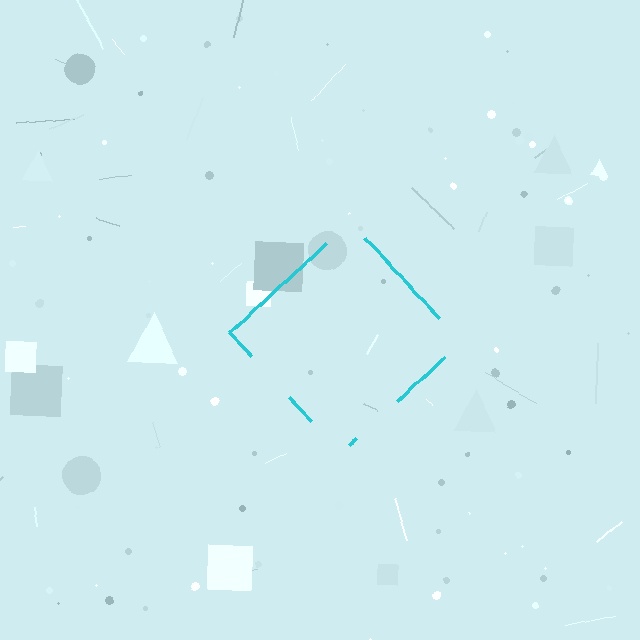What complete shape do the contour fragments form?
The contour fragments form a diamond.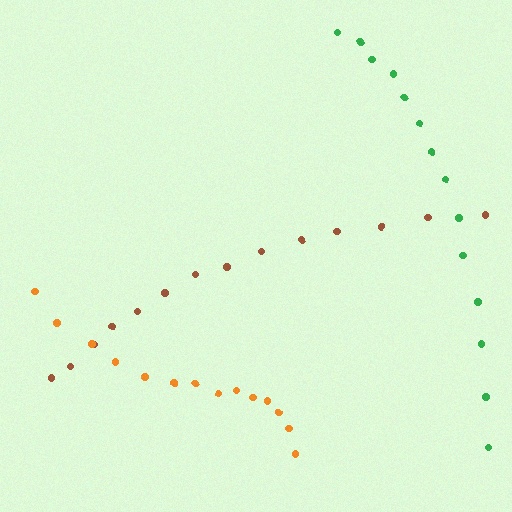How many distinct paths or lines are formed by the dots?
There are 3 distinct paths.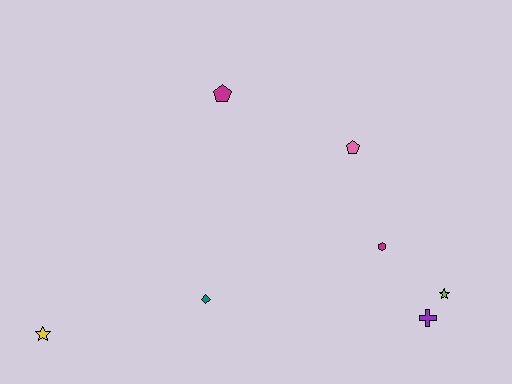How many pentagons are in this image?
There are 2 pentagons.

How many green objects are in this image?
There are no green objects.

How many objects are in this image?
There are 7 objects.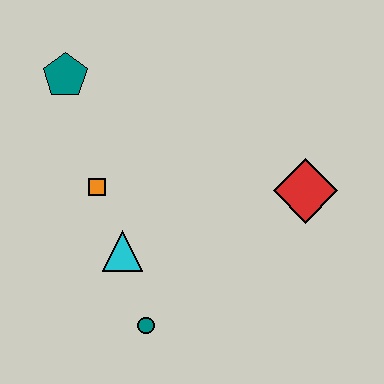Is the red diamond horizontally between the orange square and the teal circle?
No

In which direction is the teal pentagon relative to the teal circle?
The teal pentagon is above the teal circle.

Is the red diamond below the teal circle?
No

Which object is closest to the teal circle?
The cyan triangle is closest to the teal circle.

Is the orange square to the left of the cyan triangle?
Yes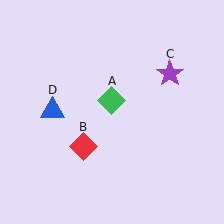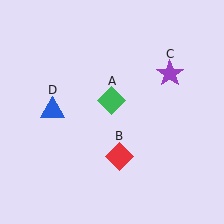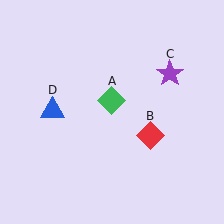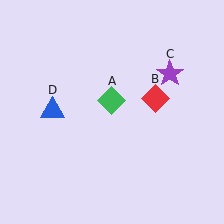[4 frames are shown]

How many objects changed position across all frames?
1 object changed position: red diamond (object B).